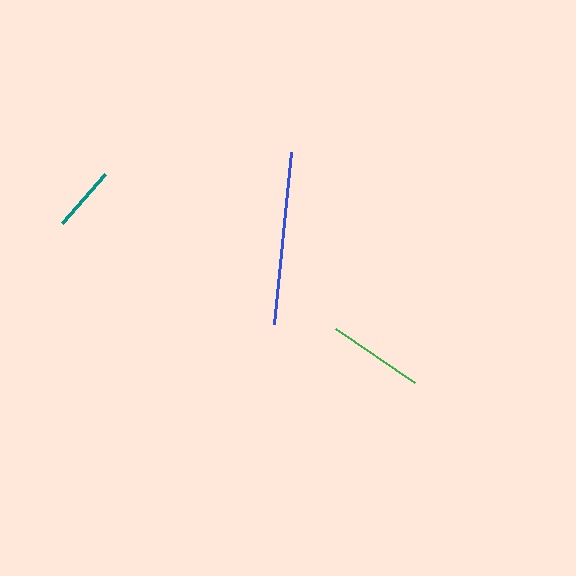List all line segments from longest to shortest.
From longest to shortest: blue, green, teal.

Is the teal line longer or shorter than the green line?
The green line is longer than the teal line.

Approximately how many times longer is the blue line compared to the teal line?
The blue line is approximately 2.7 times the length of the teal line.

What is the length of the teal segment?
The teal segment is approximately 65 pixels long.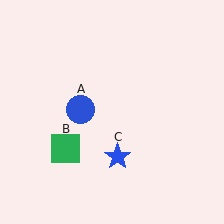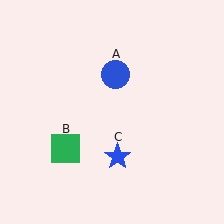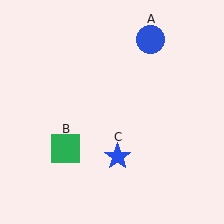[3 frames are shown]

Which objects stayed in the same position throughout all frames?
Green square (object B) and blue star (object C) remained stationary.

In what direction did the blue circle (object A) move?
The blue circle (object A) moved up and to the right.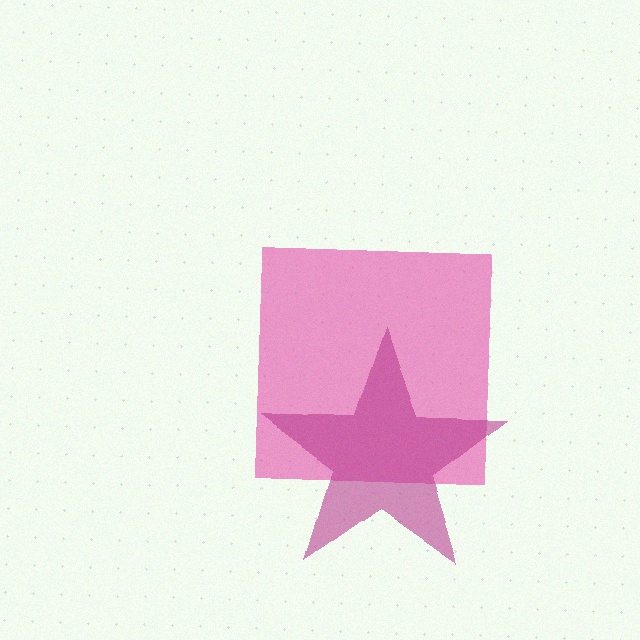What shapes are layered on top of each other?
The layered shapes are: a pink square, a magenta star.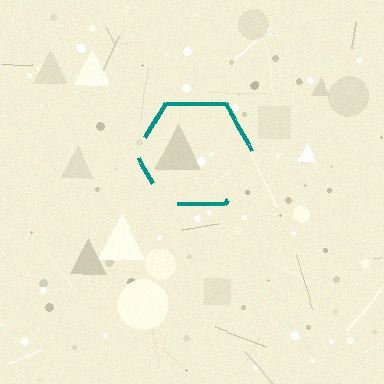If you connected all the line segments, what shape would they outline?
They would outline a hexagon.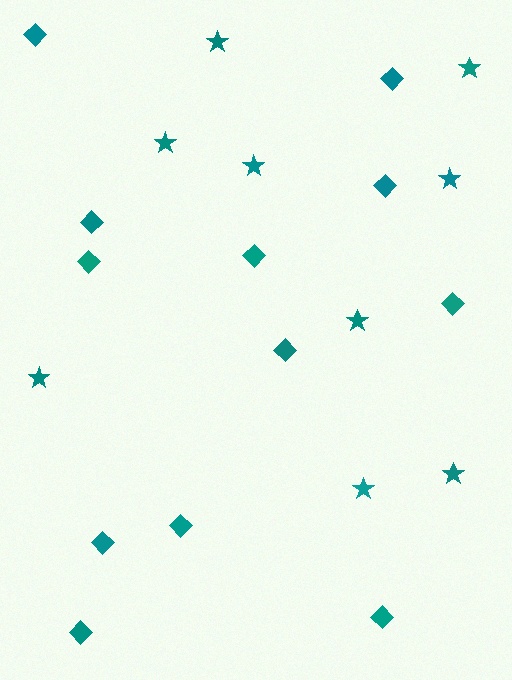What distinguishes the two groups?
There are 2 groups: one group of stars (9) and one group of diamonds (12).